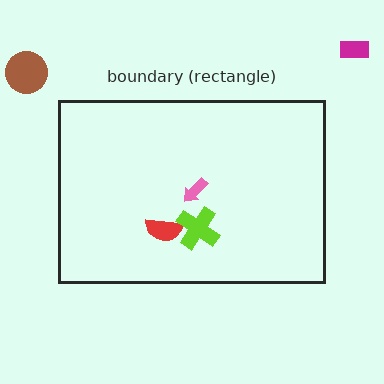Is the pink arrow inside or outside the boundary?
Inside.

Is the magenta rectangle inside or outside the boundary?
Outside.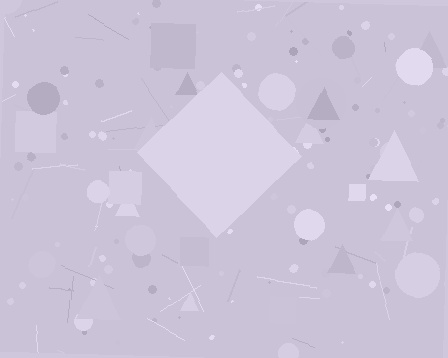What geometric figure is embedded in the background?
A diamond is embedded in the background.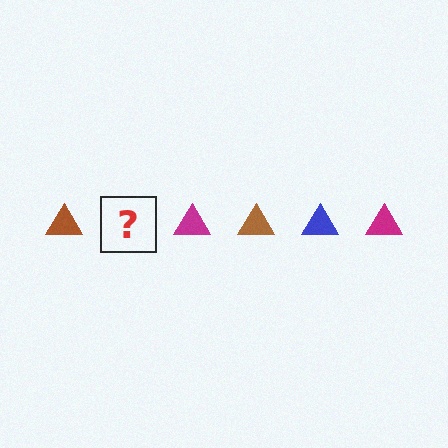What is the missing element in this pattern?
The missing element is a blue triangle.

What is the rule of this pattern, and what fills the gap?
The rule is that the pattern cycles through brown, blue, magenta triangles. The gap should be filled with a blue triangle.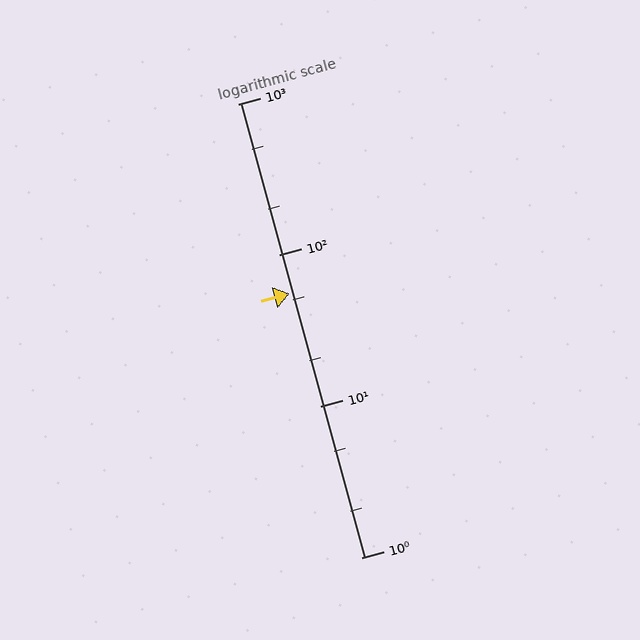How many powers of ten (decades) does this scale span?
The scale spans 3 decades, from 1 to 1000.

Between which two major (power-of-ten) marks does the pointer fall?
The pointer is between 10 and 100.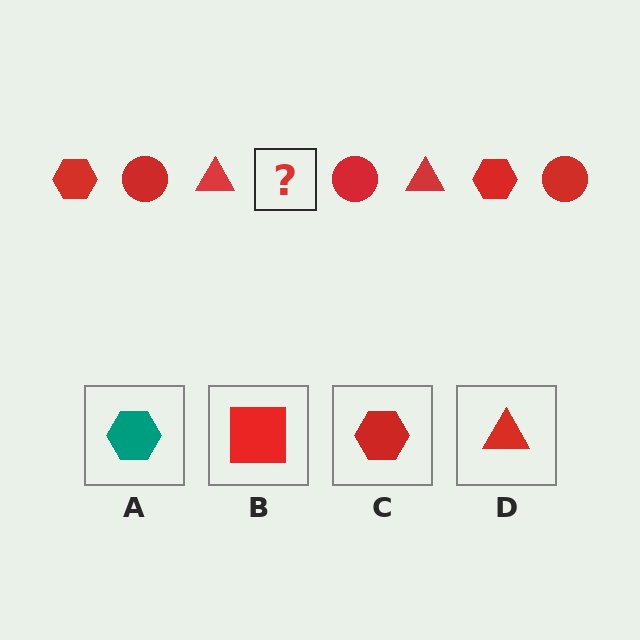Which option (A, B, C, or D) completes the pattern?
C.